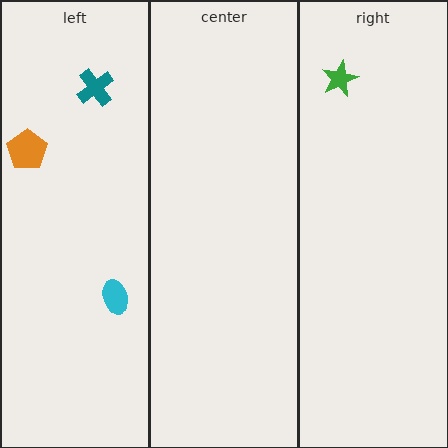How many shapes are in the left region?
3.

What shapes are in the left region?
The orange pentagon, the cyan ellipse, the teal cross.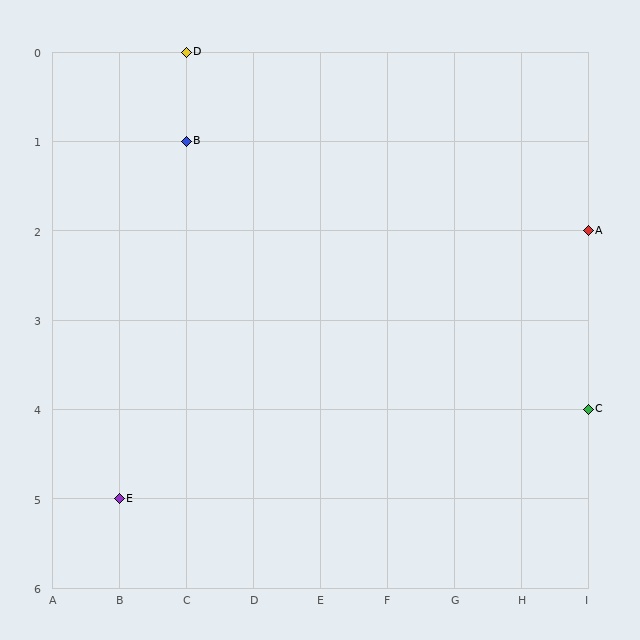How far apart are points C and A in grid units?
Points C and A are 2 rows apart.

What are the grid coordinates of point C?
Point C is at grid coordinates (I, 4).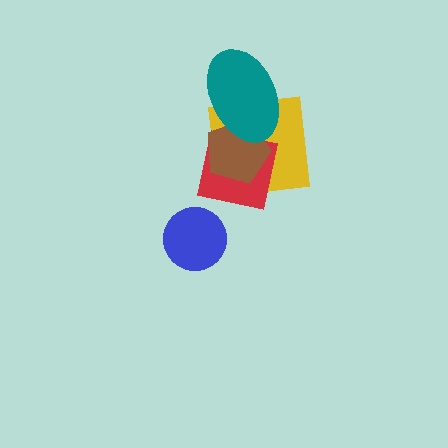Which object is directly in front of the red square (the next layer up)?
The brown pentagon is directly in front of the red square.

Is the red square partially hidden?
Yes, it is partially covered by another shape.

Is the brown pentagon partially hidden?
Yes, it is partially covered by another shape.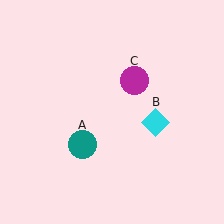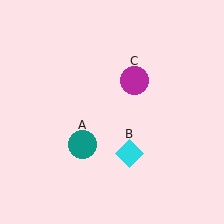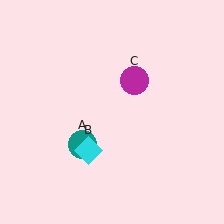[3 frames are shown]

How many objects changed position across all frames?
1 object changed position: cyan diamond (object B).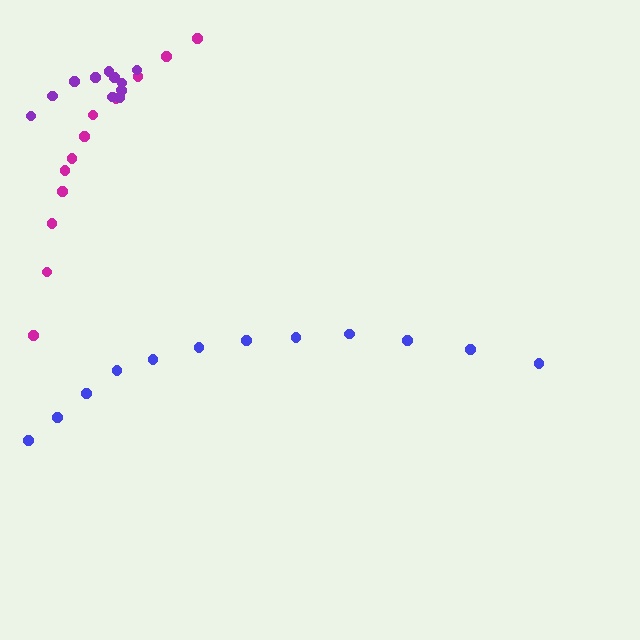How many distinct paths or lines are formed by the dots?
There are 3 distinct paths.